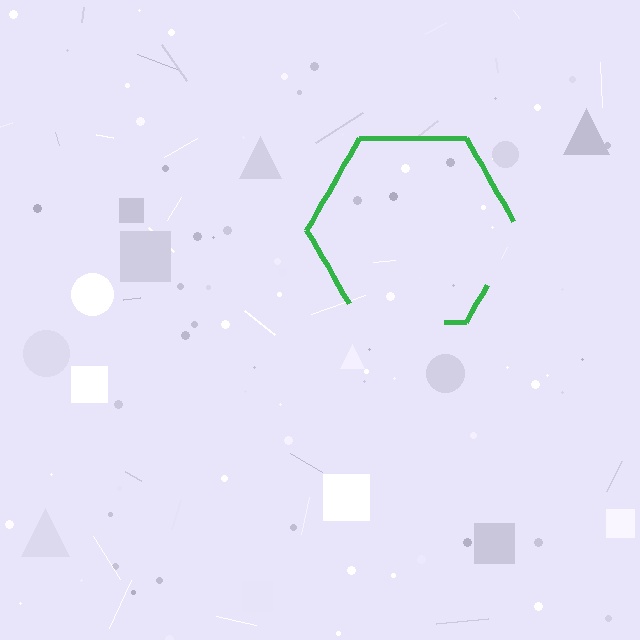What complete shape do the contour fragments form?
The contour fragments form a hexagon.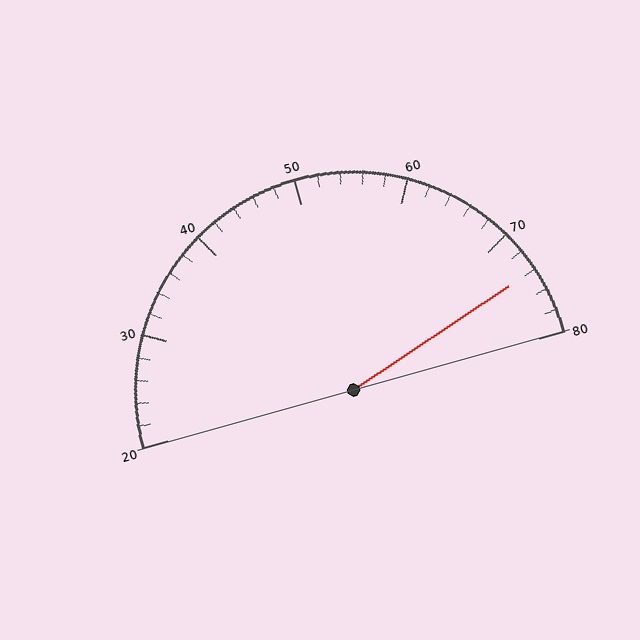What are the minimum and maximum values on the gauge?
The gauge ranges from 20 to 80.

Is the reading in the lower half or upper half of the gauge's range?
The reading is in the upper half of the range (20 to 80).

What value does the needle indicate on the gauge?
The needle indicates approximately 74.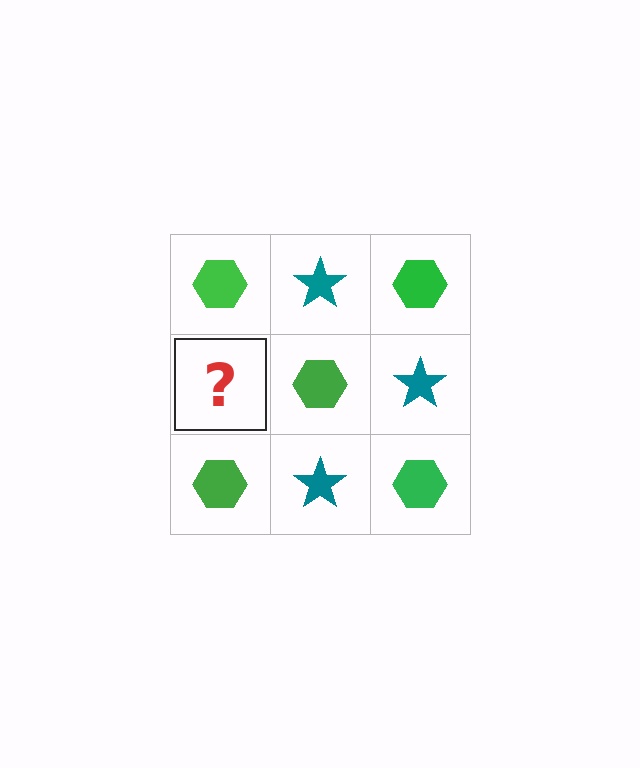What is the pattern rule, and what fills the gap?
The rule is that it alternates green hexagon and teal star in a checkerboard pattern. The gap should be filled with a teal star.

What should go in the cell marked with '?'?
The missing cell should contain a teal star.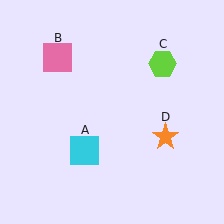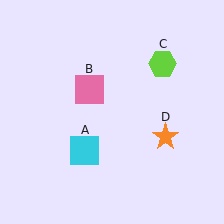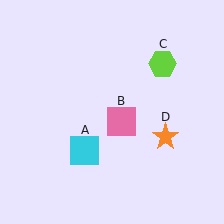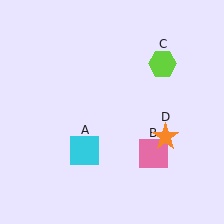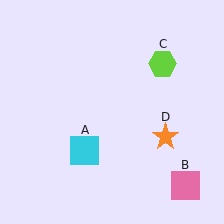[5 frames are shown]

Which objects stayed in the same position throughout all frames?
Cyan square (object A) and lime hexagon (object C) and orange star (object D) remained stationary.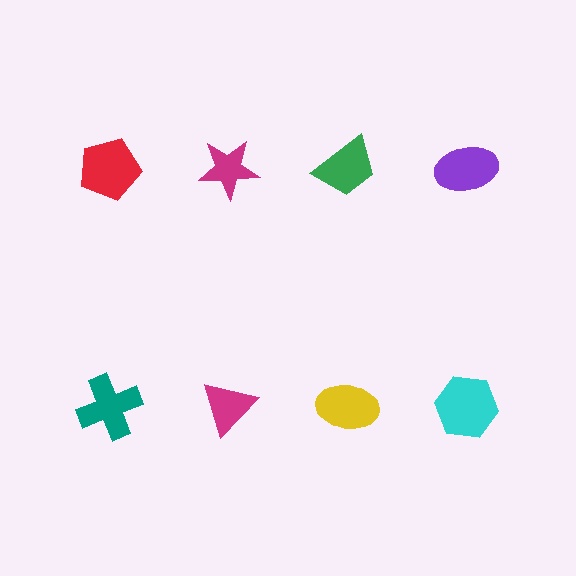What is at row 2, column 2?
A magenta triangle.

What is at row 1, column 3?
A green trapezoid.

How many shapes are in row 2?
4 shapes.